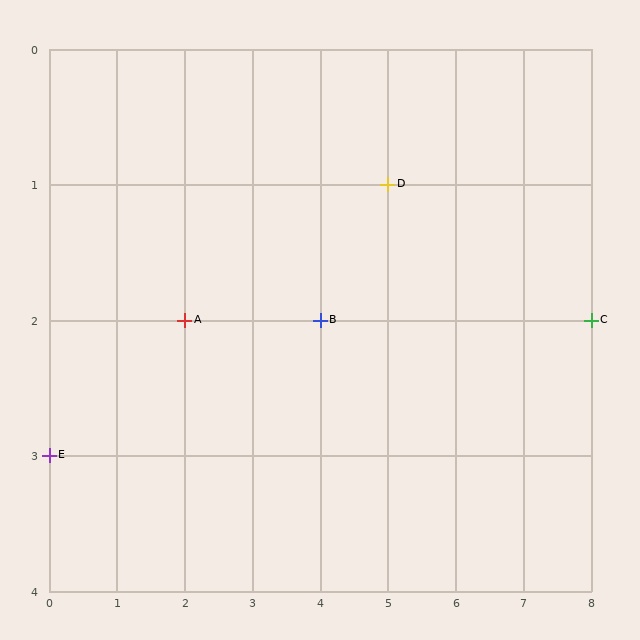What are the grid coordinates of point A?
Point A is at grid coordinates (2, 2).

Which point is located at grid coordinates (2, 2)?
Point A is at (2, 2).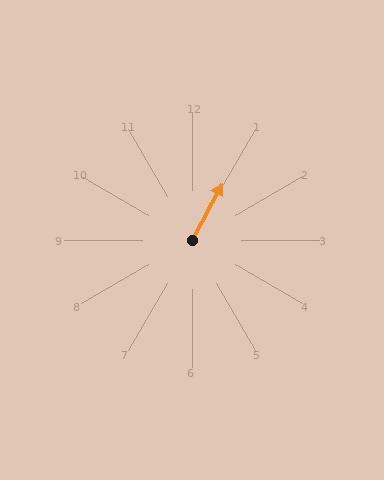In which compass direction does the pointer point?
Northeast.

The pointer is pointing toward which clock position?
Roughly 1 o'clock.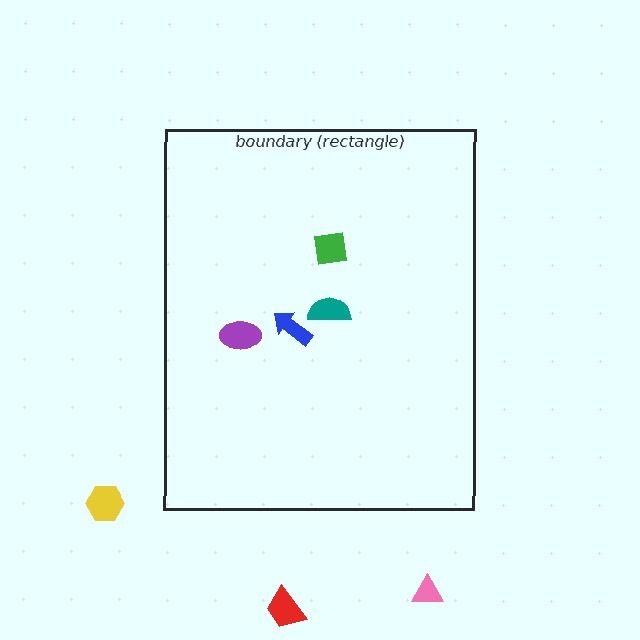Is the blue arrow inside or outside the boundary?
Inside.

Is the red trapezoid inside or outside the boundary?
Outside.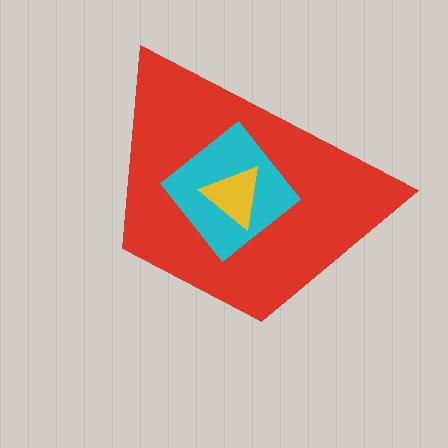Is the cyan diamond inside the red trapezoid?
Yes.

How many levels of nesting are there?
3.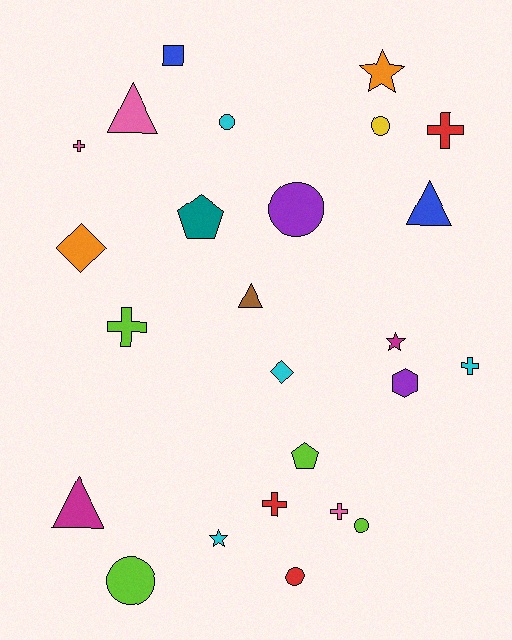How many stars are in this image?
There are 3 stars.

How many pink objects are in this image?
There are 3 pink objects.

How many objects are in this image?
There are 25 objects.